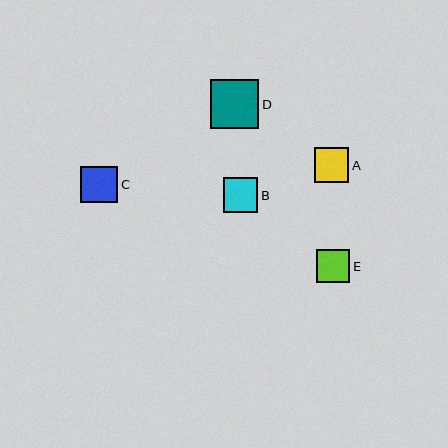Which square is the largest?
Square D is the largest with a size of approximately 49 pixels.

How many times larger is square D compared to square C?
Square D is approximately 1.3 times the size of square C.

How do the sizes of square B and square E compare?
Square B and square E are approximately the same size.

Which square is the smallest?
Square E is the smallest with a size of approximately 33 pixels.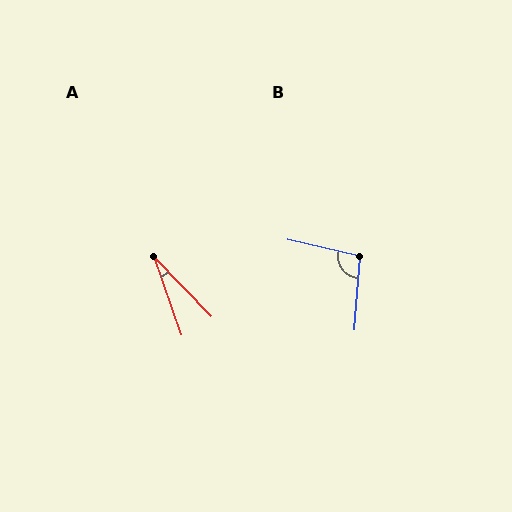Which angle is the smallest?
A, at approximately 24 degrees.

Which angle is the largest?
B, at approximately 99 degrees.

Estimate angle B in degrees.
Approximately 99 degrees.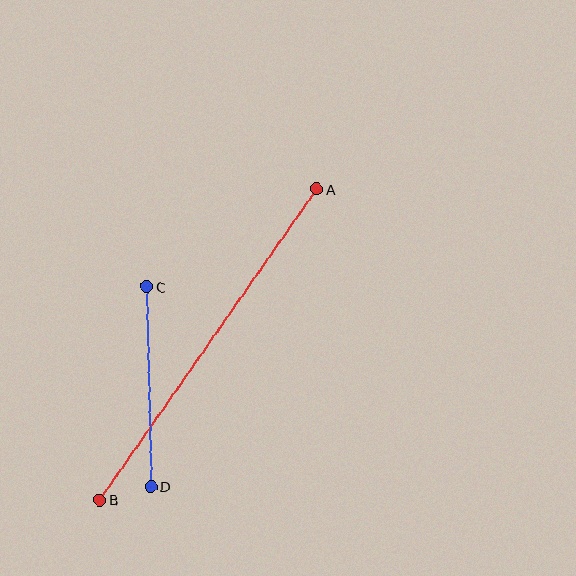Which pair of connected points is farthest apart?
Points A and B are farthest apart.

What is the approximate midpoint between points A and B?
The midpoint is at approximately (208, 345) pixels.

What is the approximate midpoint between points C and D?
The midpoint is at approximately (149, 386) pixels.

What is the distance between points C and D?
The distance is approximately 200 pixels.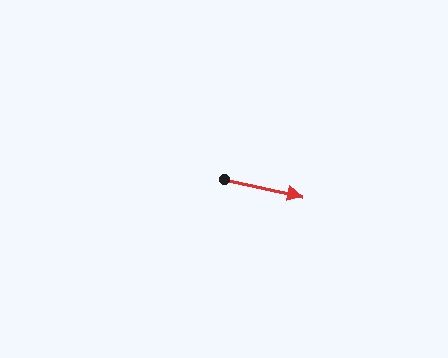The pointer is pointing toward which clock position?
Roughly 3 o'clock.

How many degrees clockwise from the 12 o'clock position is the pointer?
Approximately 102 degrees.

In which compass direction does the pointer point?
East.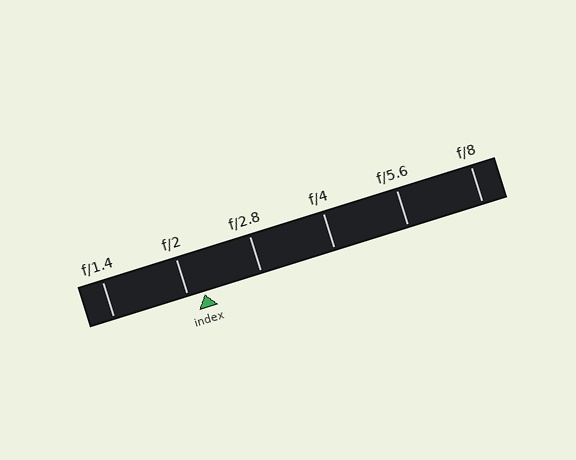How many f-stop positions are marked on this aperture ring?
There are 6 f-stop positions marked.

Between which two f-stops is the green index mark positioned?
The index mark is between f/2 and f/2.8.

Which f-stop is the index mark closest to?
The index mark is closest to f/2.